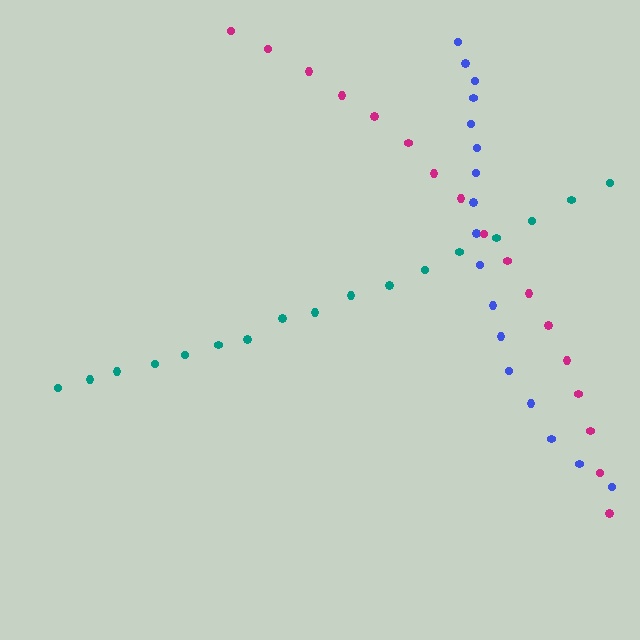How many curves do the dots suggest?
There are 3 distinct paths.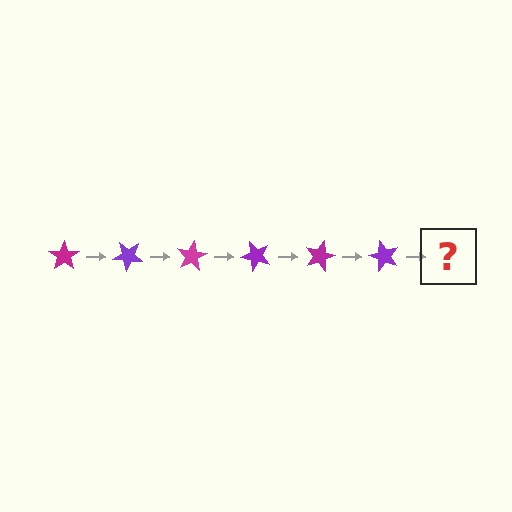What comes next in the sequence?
The next element should be a magenta star, rotated 240 degrees from the start.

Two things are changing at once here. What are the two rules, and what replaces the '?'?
The two rules are that it rotates 40 degrees each step and the color cycles through magenta and purple. The '?' should be a magenta star, rotated 240 degrees from the start.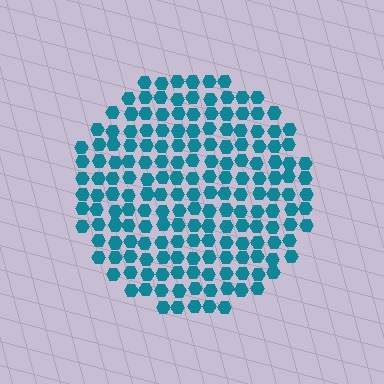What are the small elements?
The small elements are hexagons.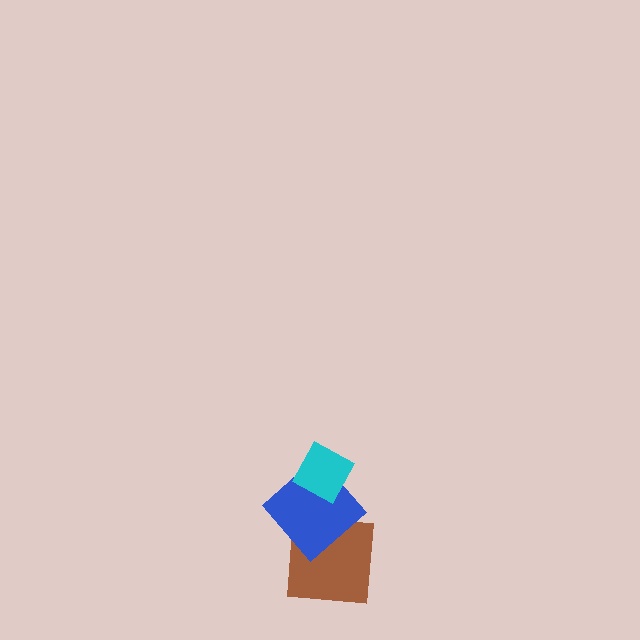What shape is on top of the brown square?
The blue diamond is on top of the brown square.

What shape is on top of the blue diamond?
The cyan diamond is on top of the blue diamond.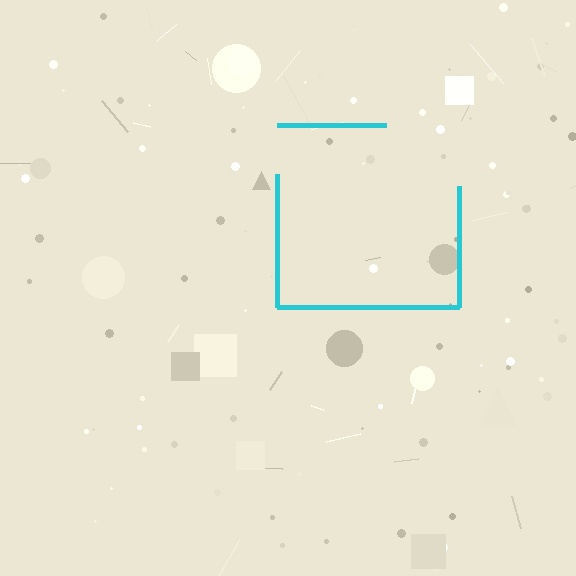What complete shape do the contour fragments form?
The contour fragments form a square.